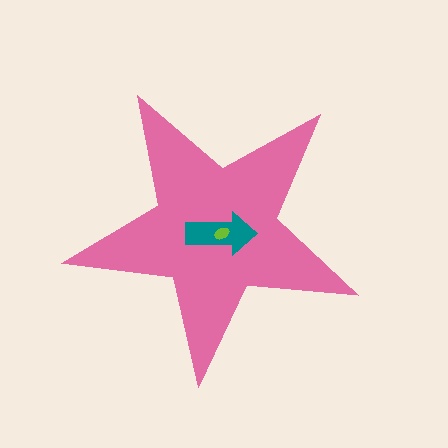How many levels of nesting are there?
3.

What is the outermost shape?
The pink star.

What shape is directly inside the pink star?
The teal arrow.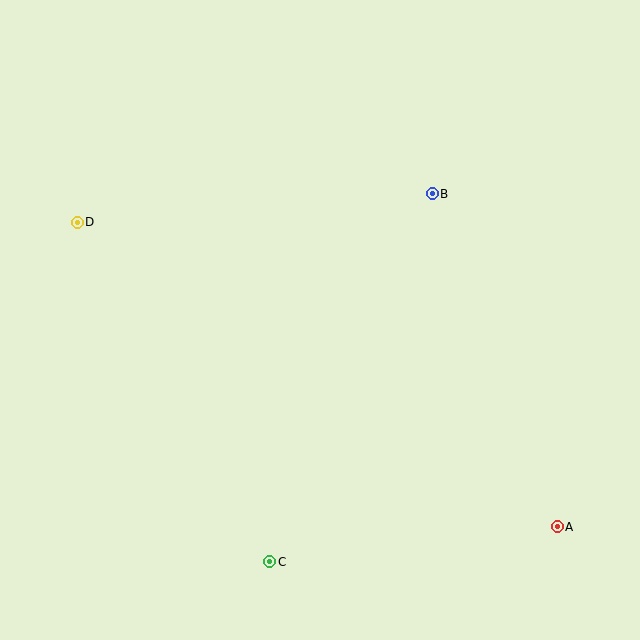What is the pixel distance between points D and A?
The distance between D and A is 568 pixels.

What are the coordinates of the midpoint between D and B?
The midpoint between D and B is at (255, 208).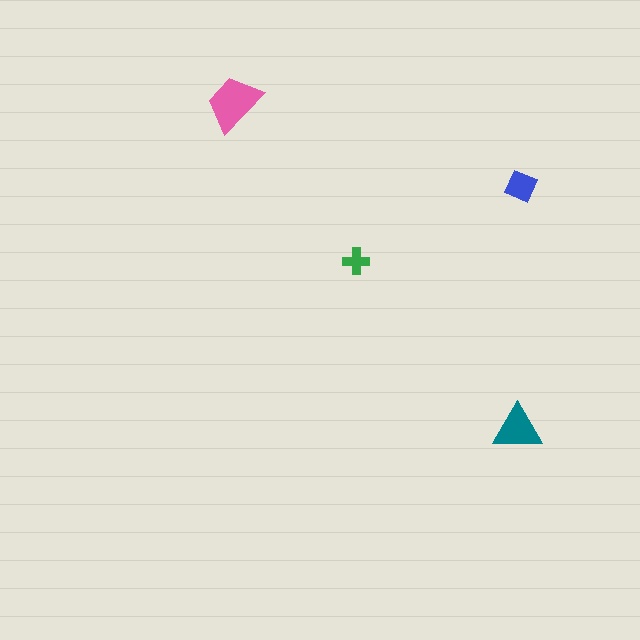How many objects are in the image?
There are 4 objects in the image.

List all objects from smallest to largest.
The green cross, the blue diamond, the teal triangle, the pink trapezoid.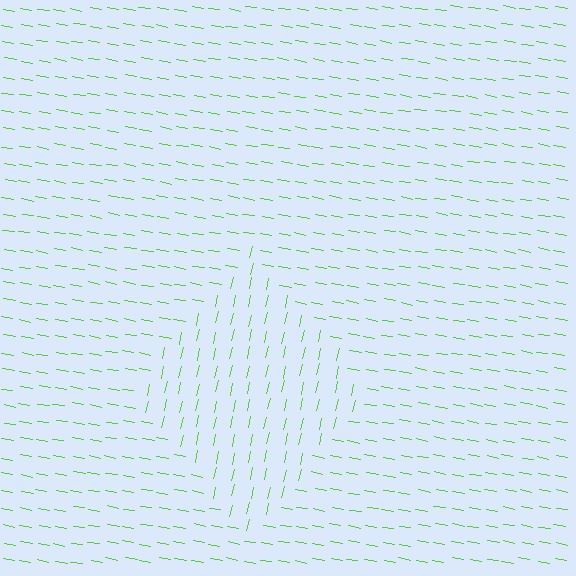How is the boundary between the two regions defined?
The boundary is defined purely by a change in line orientation (approximately 87 degrees difference). All lines are the same color and thickness.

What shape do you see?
I see a diamond.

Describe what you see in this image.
The image is filled with small lime line segments. A diamond region in the image has lines oriented differently from the surrounding lines, creating a visible texture boundary.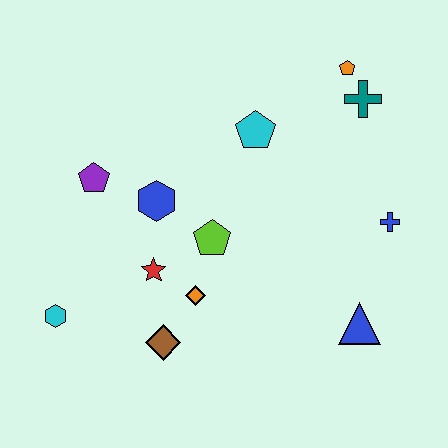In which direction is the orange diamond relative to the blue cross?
The orange diamond is to the left of the blue cross.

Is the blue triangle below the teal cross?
Yes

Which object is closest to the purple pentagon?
The blue hexagon is closest to the purple pentagon.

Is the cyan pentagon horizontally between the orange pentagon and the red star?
Yes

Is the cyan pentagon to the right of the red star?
Yes